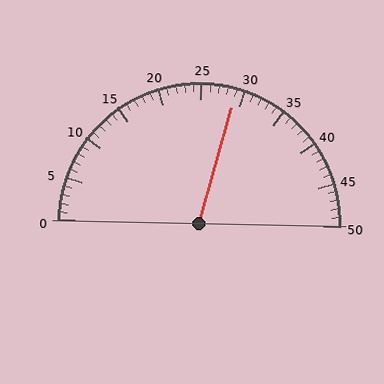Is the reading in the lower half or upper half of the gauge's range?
The reading is in the upper half of the range (0 to 50).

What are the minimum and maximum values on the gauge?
The gauge ranges from 0 to 50.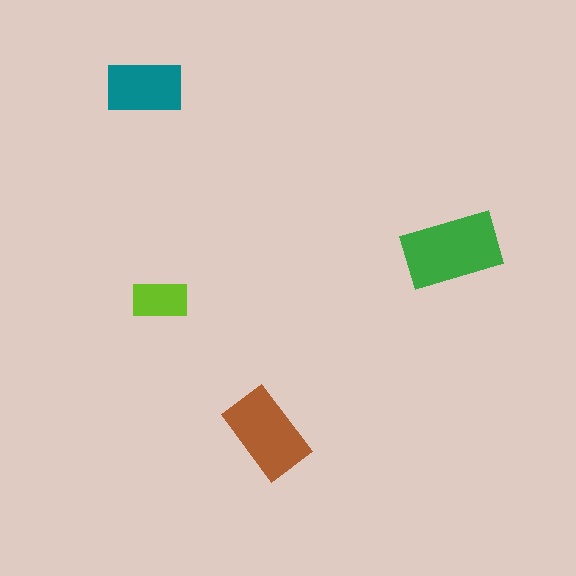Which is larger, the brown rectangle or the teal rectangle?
The brown one.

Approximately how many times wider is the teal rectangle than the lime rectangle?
About 1.5 times wider.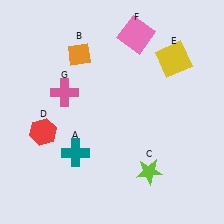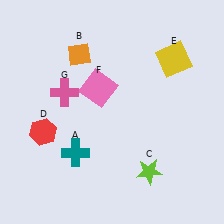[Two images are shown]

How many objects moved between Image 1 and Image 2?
1 object moved between the two images.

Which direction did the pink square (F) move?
The pink square (F) moved down.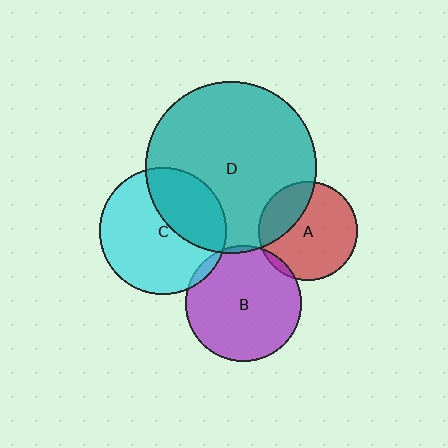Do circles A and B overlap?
Yes.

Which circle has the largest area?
Circle D (teal).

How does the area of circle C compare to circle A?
Approximately 1.7 times.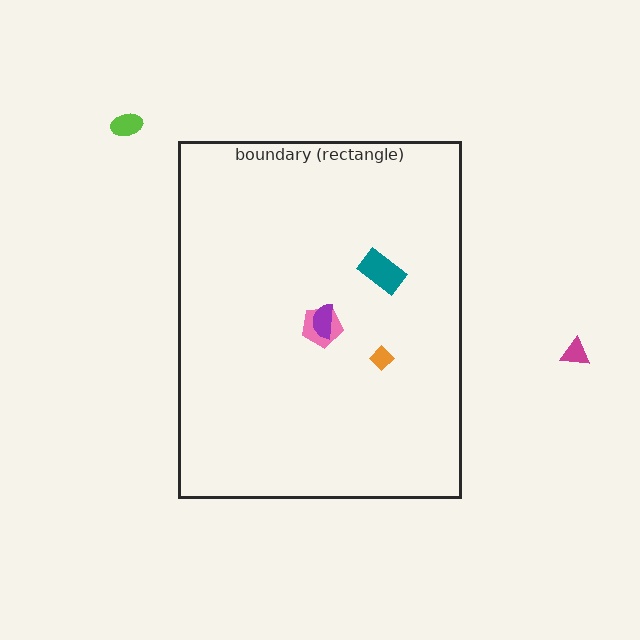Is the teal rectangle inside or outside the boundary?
Inside.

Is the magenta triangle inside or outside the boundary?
Outside.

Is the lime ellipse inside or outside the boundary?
Outside.